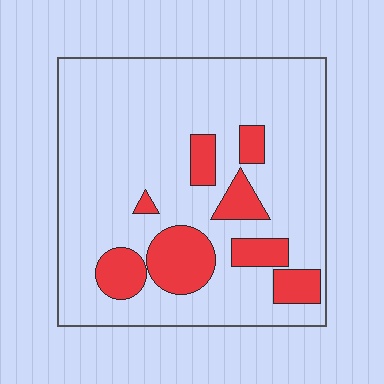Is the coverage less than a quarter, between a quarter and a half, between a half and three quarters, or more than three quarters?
Less than a quarter.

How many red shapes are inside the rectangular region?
8.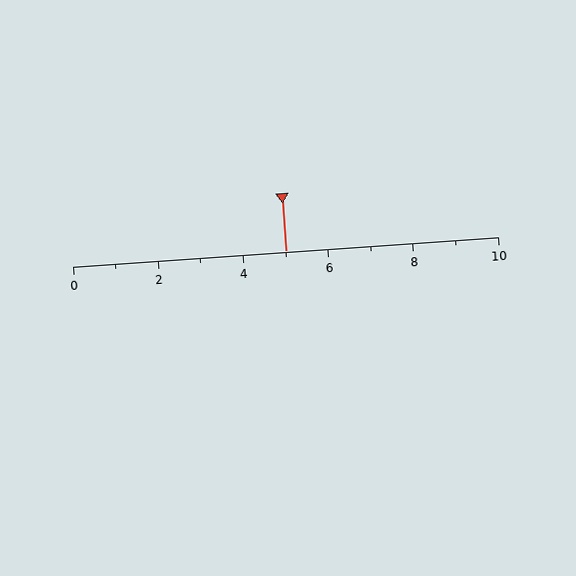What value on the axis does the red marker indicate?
The marker indicates approximately 5.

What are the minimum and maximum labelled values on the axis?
The axis runs from 0 to 10.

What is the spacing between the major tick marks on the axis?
The major ticks are spaced 2 apart.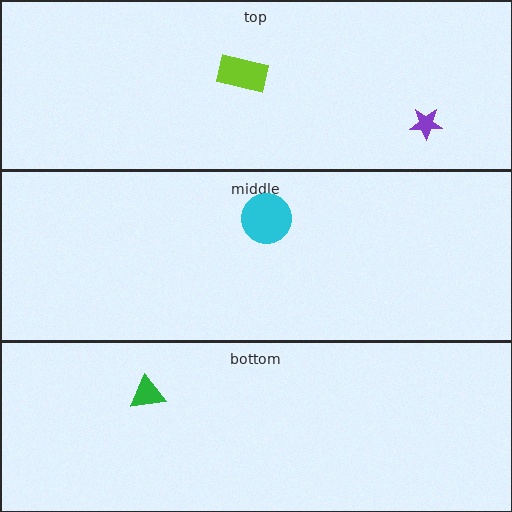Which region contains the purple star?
The top region.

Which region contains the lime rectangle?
The top region.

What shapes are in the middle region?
The cyan circle.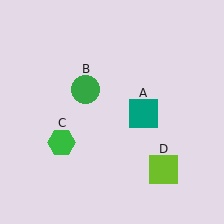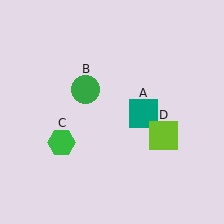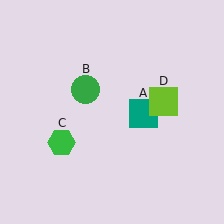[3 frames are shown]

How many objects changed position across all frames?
1 object changed position: lime square (object D).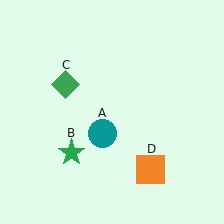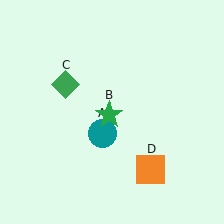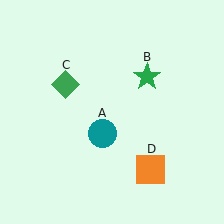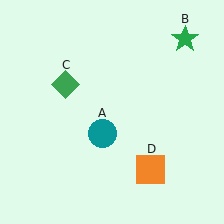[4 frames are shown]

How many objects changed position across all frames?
1 object changed position: green star (object B).